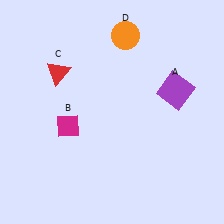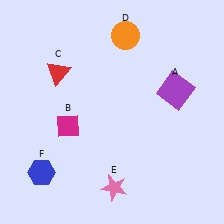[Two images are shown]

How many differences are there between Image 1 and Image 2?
There are 2 differences between the two images.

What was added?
A pink star (E), a blue hexagon (F) were added in Image 2.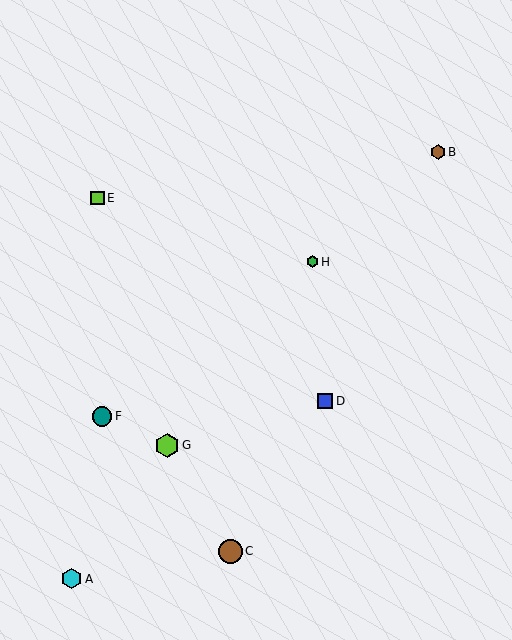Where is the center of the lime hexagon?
The center of the lime hexagon is at (167, 445).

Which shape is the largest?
The lime hexagon (labeled G) is the largest.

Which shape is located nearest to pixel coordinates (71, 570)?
The cyan hexagon (labeled A) at (72, 579) is nearest to that location.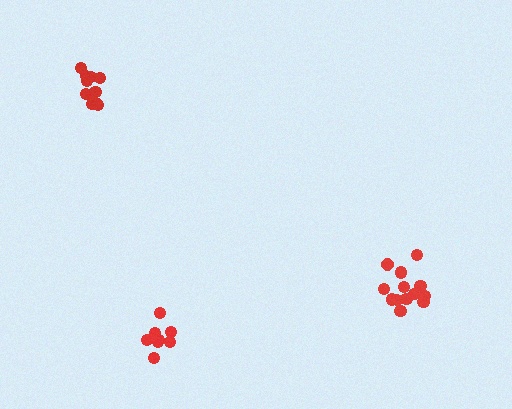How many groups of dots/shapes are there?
There are 3 groups.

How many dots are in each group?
Group 1: 13 dots, Group 2: 11 dots, Group 3: 8 dots (32 total).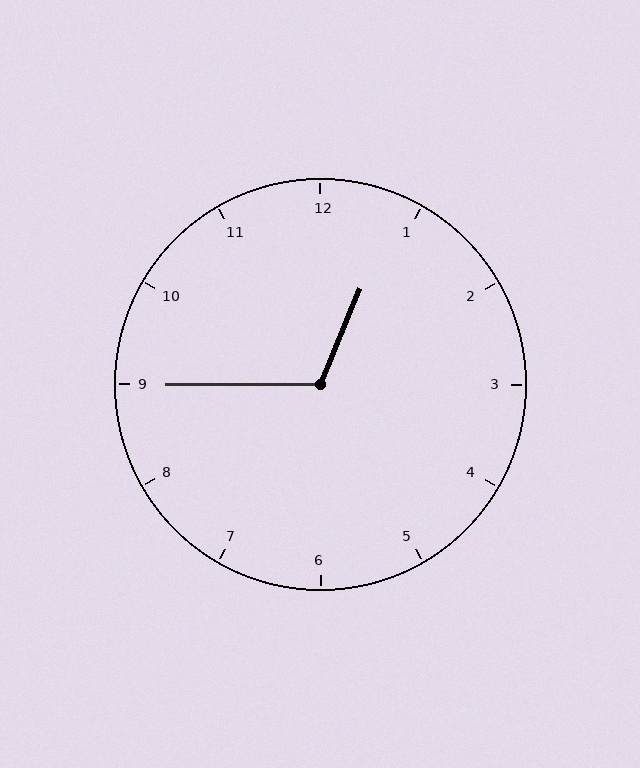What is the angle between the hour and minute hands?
Approximately 112 degrees.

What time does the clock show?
12:45.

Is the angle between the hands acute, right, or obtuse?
It is obtuse.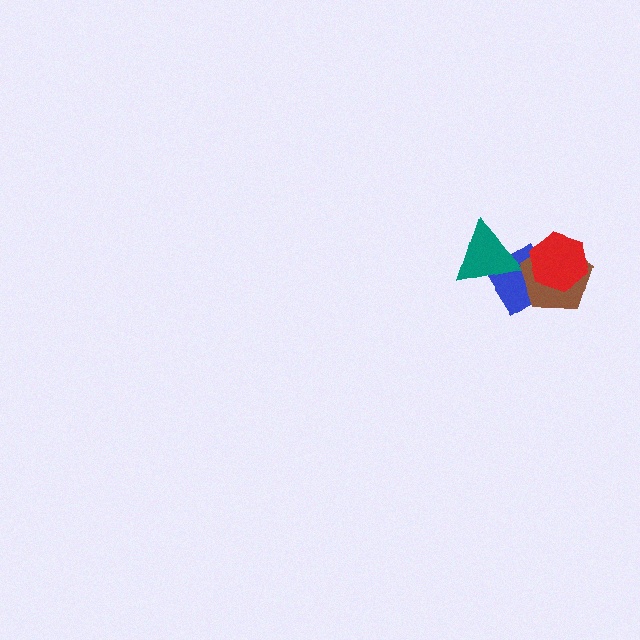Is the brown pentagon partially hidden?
Yes, it is partially covered by another shape.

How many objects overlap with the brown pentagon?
2 objects overlap with the brown pentagon.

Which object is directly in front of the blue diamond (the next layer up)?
The teal triangle is directly in front of the blue diamond.